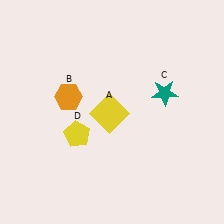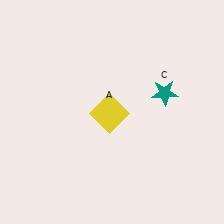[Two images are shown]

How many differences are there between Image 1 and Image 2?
There are 2 differences between the two images.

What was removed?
The yellow pentagon (D), the orange hexagon (B) were removed in Image 2.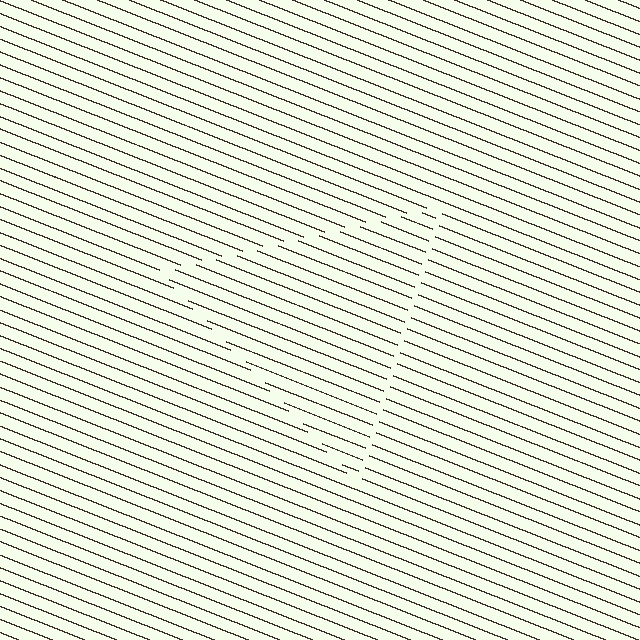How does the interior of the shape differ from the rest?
The interior of the shape contains the same grating, shifted by half a period — the contour is defined by the phase discontinuity where line-ends from the inner and outer gratings abut.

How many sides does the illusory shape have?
3 sides — the line-ends trace a triangle.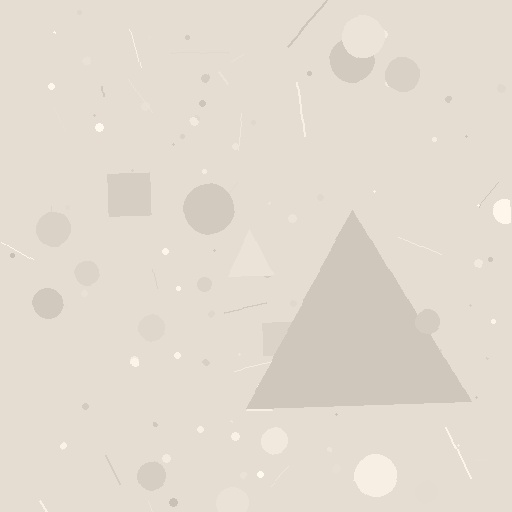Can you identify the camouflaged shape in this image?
The camouflaged shape is a triangle.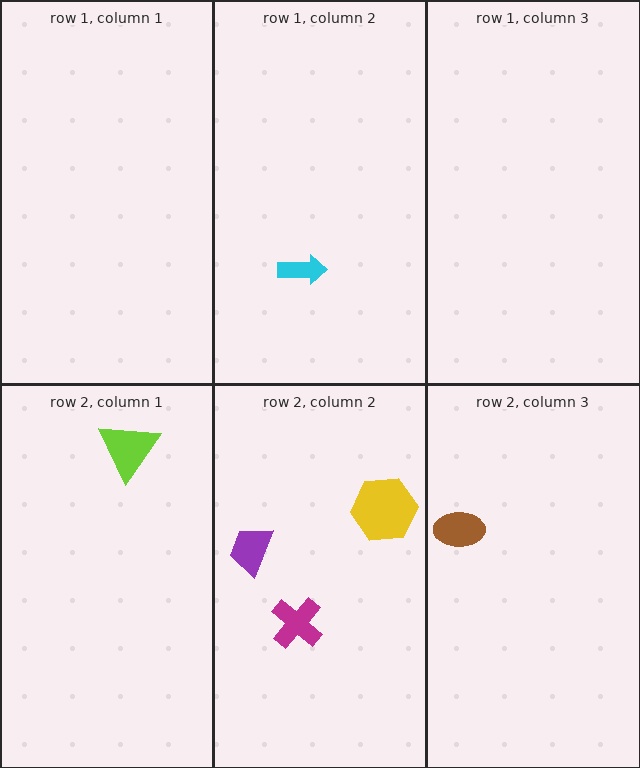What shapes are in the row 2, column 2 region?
The magenta cross, the yellow hexagon, the purple trapezoid.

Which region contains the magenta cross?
The row 2, column 2 region.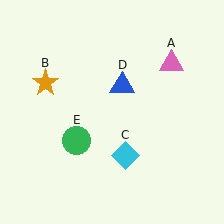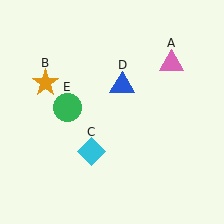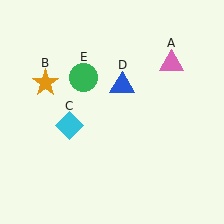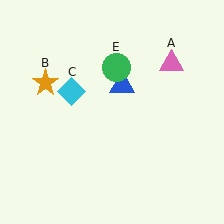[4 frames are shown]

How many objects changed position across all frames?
2 objects changed position: cyan diamond (object C), green circle (object E).